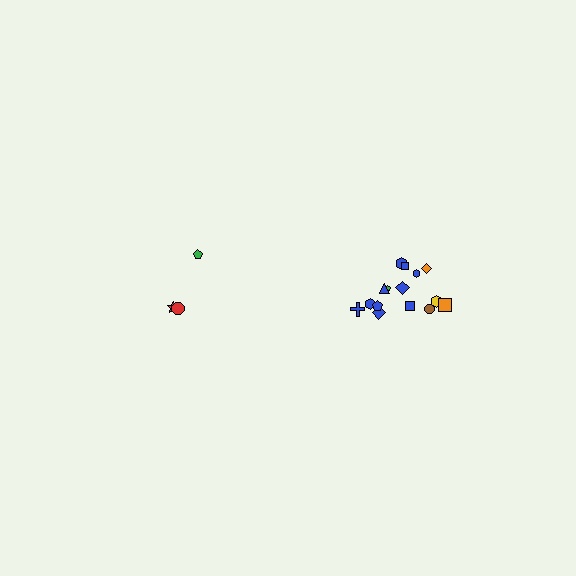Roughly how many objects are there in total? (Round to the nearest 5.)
Roughly 20 objects in total.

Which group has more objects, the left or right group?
The right group.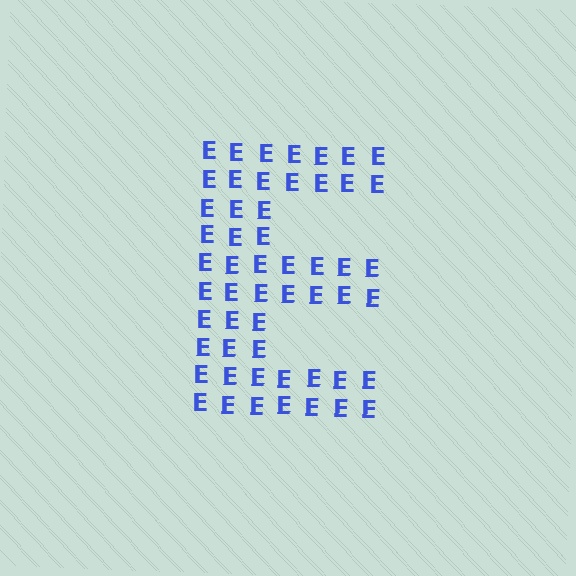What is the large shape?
The large shape is the letter E.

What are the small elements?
The small elements are letter E's.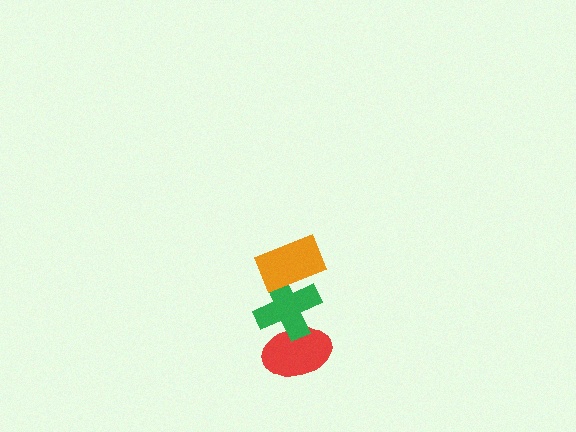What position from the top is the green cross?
The green cross is 2nd from the top.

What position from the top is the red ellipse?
The red ellipse is 3rd from the top.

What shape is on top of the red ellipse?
The green cross is on top of the red ellipse.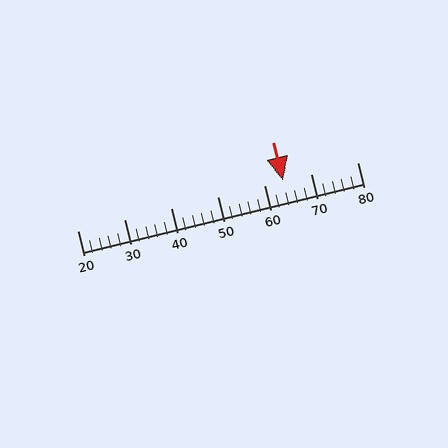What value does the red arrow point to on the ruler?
The red arrow points to approximately 64.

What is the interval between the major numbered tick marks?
The major tick marks are spaced 10 units apart.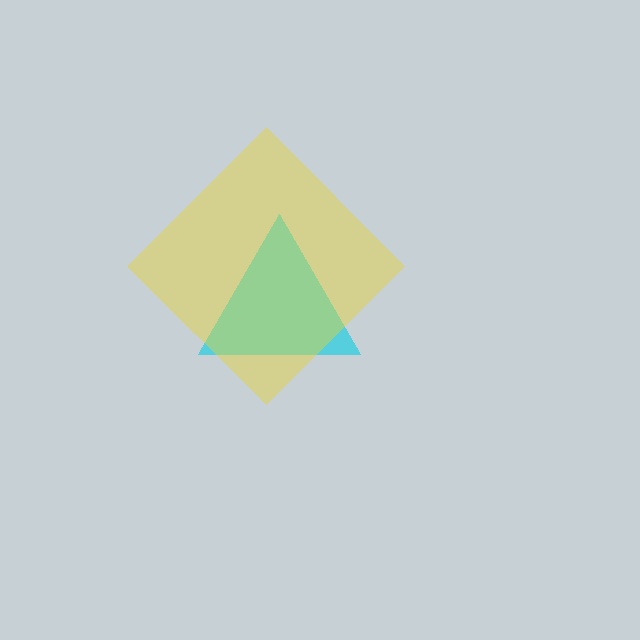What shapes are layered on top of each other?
The layered shapes are: a cyan triangle, a yellow diamond.